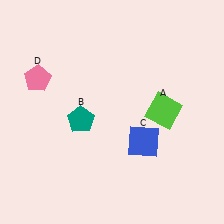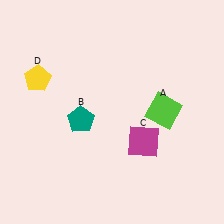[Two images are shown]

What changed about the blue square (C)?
In Image 1, C is blue. In Image 2, it changed to magenta.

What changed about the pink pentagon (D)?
In Image 1, D is pink. In Image 2, it changed to yellow.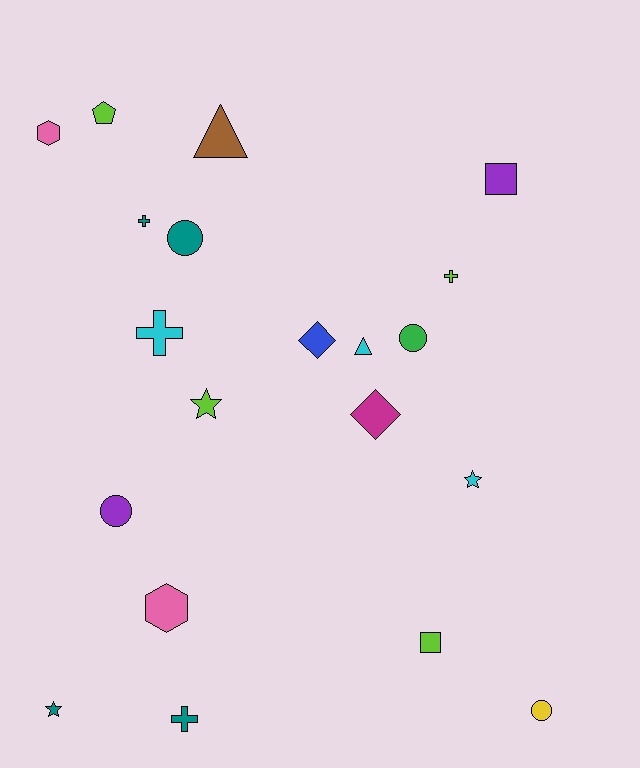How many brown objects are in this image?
There is 1 brown object.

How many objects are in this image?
There are 20 objects.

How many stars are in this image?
There are 3 stars.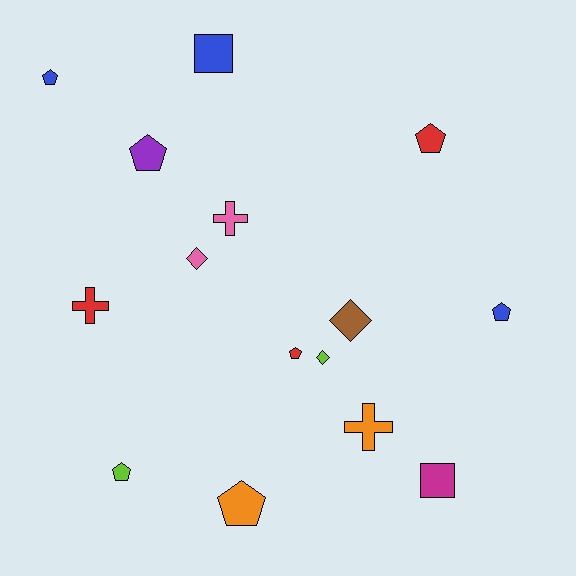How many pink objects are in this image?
There are 2 pink objects.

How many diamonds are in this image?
There are 3 diamonds.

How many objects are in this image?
There are 15 objects.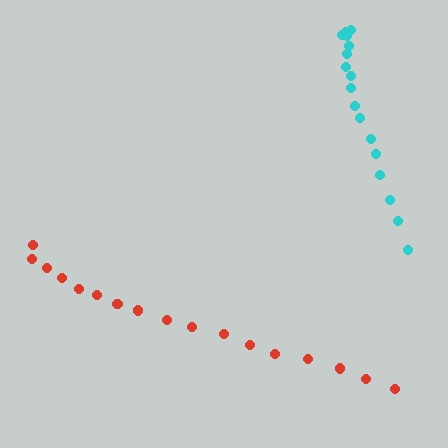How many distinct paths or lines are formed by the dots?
There are 2 distinct paths.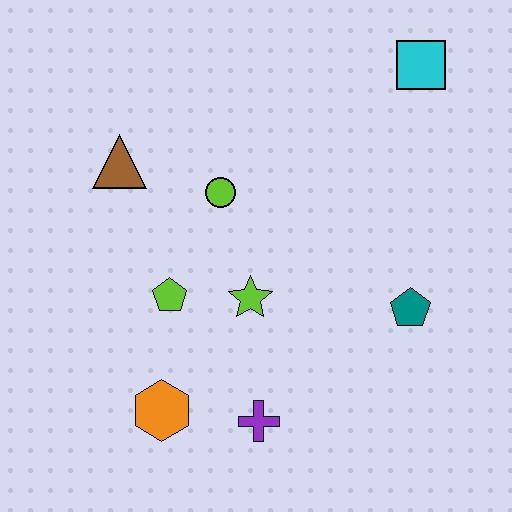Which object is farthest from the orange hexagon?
The cyan square is farthest from the orange hexagon.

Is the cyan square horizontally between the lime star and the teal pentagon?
No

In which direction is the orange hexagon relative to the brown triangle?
The orange hexagon is below the brown triangle.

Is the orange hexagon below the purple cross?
No